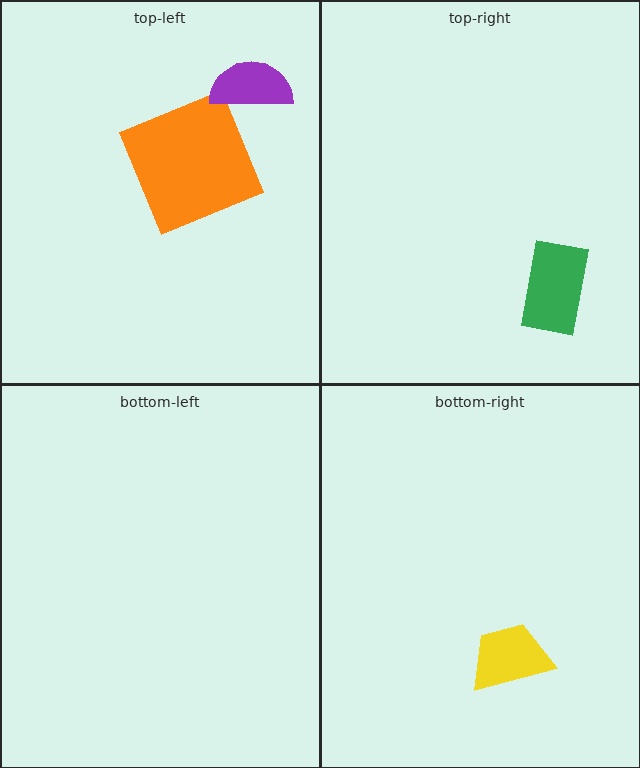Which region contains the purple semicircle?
The top-left region.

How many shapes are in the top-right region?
1.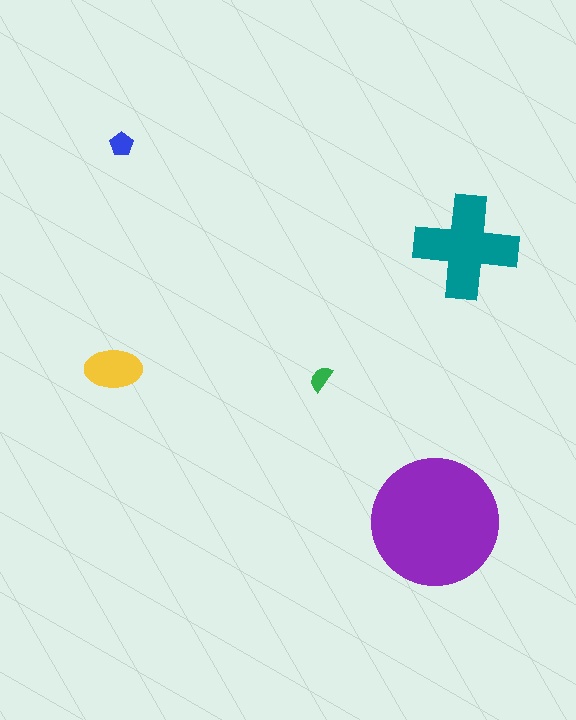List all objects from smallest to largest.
The green semicircle, the blue pentagon, the yellow ellipse, the teal cross, the purple circle.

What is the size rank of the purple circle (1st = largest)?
1st.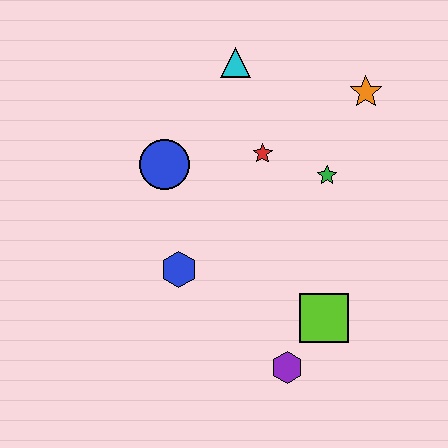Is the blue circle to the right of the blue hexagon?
No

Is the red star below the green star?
No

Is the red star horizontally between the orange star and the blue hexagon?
Yes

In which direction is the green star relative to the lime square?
The green star is above the lime square.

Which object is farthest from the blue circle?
The purple hexagon is farthest from the blue circle.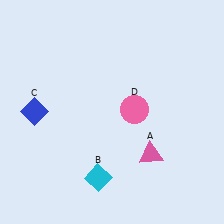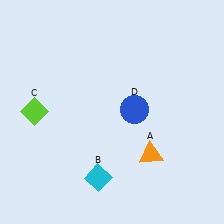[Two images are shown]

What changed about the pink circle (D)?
In Image 1, D is pink. In Image 2, it changed to blue.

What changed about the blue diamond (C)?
In Image 1, C is blue. In Image 2, it changed to lime.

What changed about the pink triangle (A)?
In Image 1, A is pink. In Image 2, it changed to orange.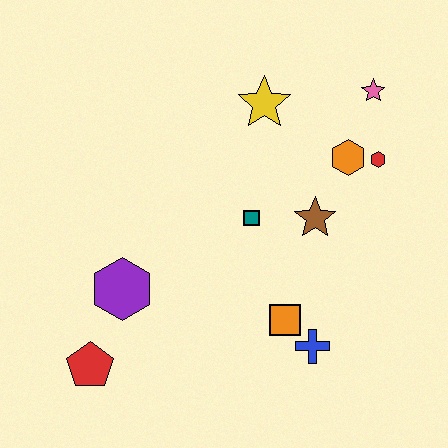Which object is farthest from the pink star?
The red pentagon is farthest from the pink star.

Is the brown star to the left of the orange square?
No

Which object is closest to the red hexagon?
The orange hexagon is closest to the red hexagon.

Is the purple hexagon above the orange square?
Yes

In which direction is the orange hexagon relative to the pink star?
The orange hexagon is below the pink star.